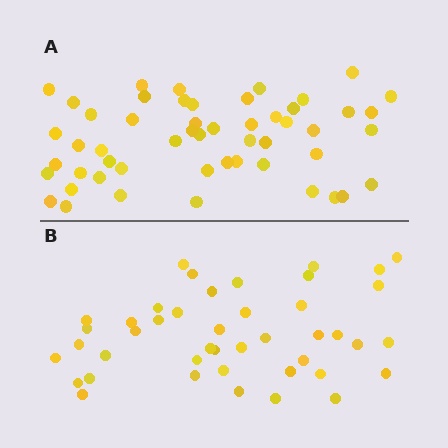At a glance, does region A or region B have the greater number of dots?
Region A (the top region) has more dots.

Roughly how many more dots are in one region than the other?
Region A has roughly 8 or so more dots than region B.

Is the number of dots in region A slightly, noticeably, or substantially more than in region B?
Region A has only slightly more — the two regions are fairly close. The ratio is roughly 1.2 to 1.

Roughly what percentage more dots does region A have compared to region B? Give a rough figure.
About 20% more.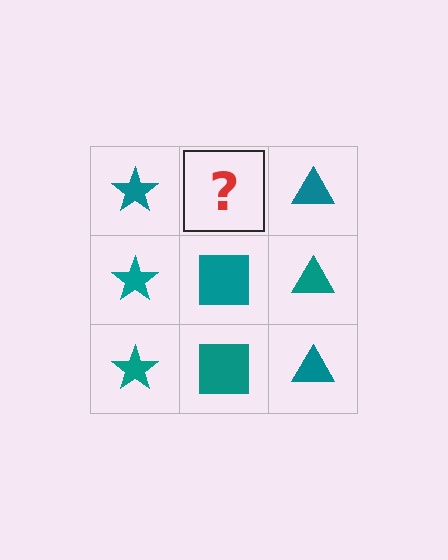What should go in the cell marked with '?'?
The missing cell should contain a teal square.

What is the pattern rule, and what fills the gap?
The rule is that each column has a consistent shape. The gap should be filled with a teal square.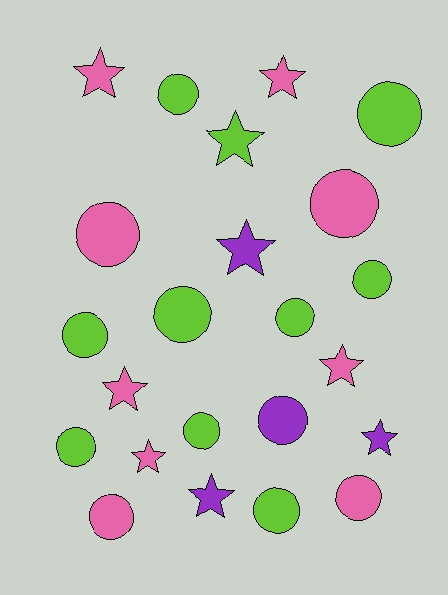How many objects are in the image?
There are 23 objects.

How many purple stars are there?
There are 3 purple stars.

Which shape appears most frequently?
Circle, with 14 objects.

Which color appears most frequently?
Lime, with 10 objects.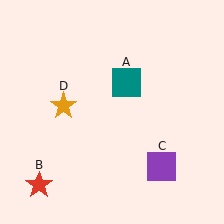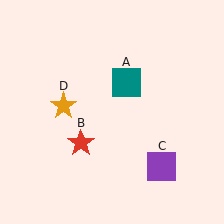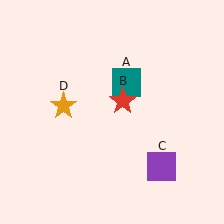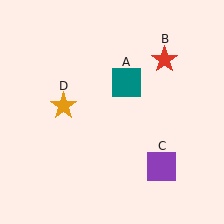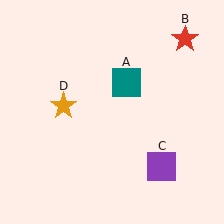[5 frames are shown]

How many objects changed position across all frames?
1 object changed position: red star (object B).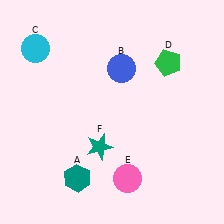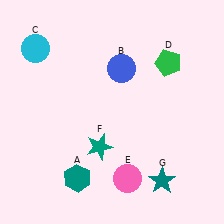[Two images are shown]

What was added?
A teal star (G) was added in Image 2.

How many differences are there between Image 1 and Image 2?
There is 1 difference between the two images.